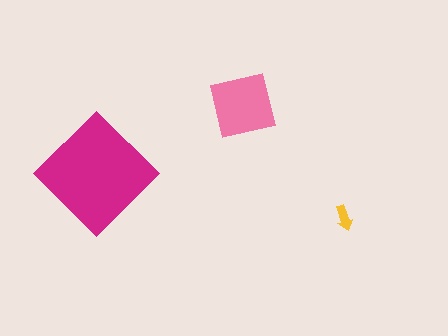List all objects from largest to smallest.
The magenta diamond, the pink square, the yellow arrow.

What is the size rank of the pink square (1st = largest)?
2nd.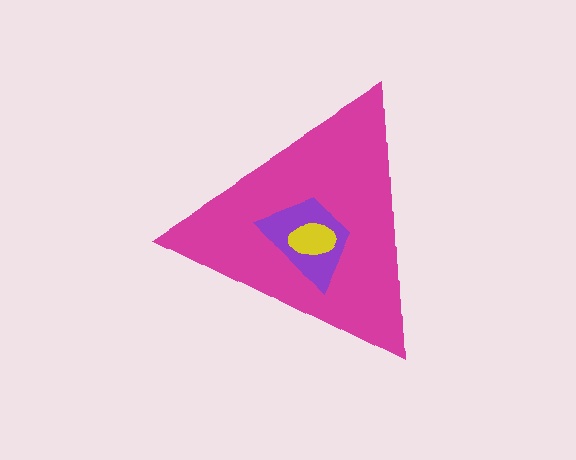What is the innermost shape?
The yellow ellipse.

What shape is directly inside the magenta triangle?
The purple trapezoid.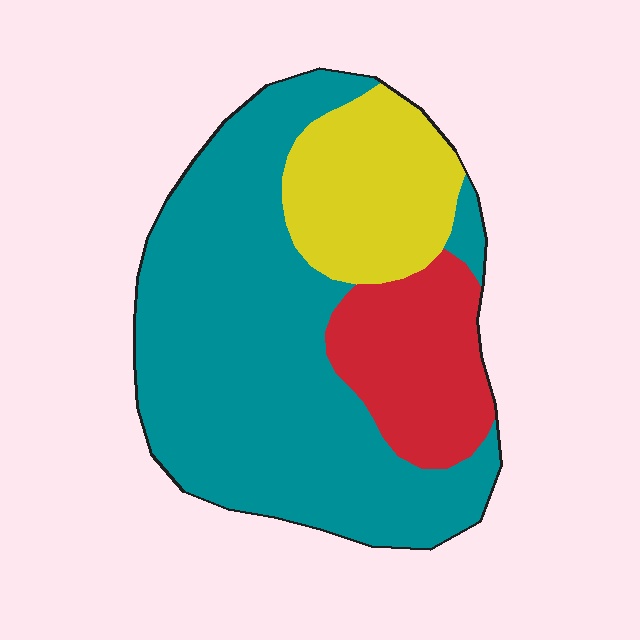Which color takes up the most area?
Teal, at roughly 60%.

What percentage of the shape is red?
Red covers roughly 20% of the shape.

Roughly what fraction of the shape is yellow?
Yellow covers around 20% of the shape.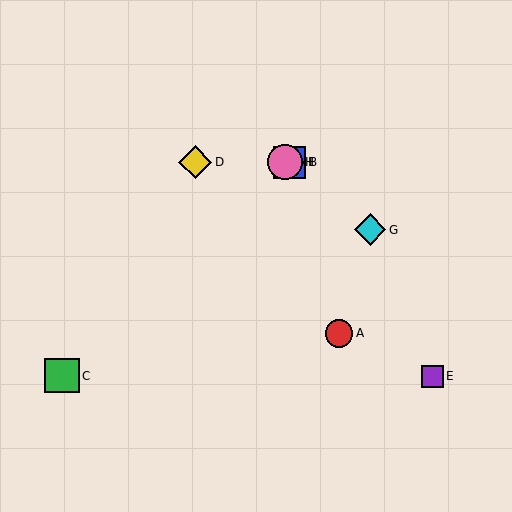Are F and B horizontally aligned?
Yes, both are at y≈162.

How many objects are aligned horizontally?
4 objects (B, D, F, H) are aligned horizontally.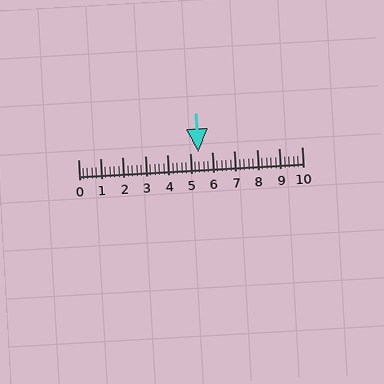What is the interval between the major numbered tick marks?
The major tick marks are spaced 1 units apart.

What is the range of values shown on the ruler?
The ruler shows values from 0 to 10.